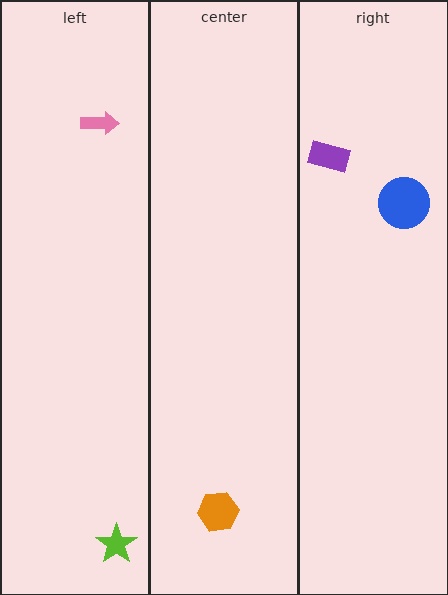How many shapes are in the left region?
2.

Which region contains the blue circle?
The right region.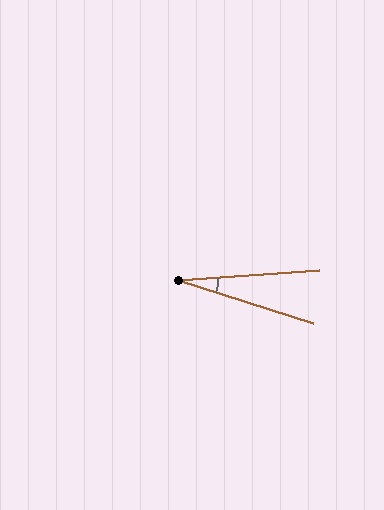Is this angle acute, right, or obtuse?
It is acute.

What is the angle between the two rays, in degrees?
Approximately 22 degrees.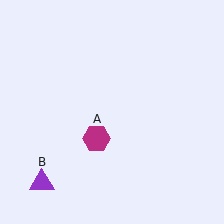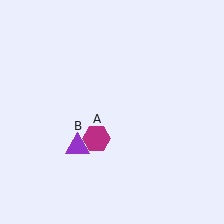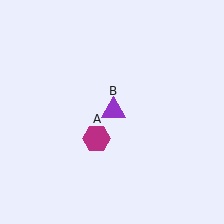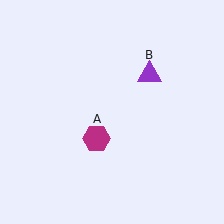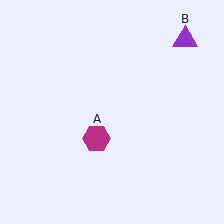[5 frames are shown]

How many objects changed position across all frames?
1 object changed position: purple triangle (object B).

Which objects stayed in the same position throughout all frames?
Magenta hexagon (object A) remained stationary.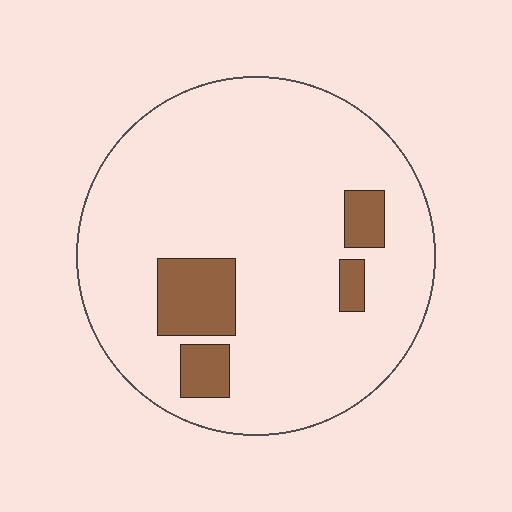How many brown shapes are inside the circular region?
4.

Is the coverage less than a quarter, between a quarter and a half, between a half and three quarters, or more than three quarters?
Less than a quarter.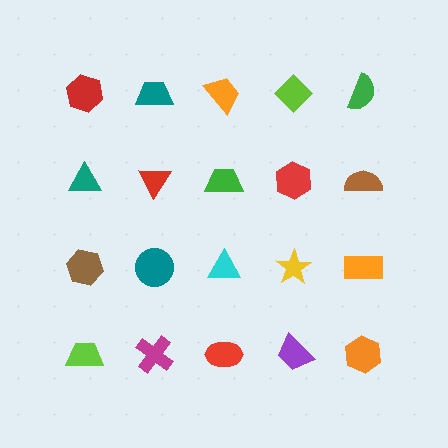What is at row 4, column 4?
A purple trapezoid.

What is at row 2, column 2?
A red triangle.